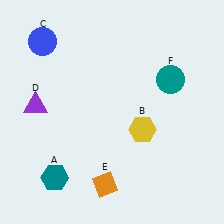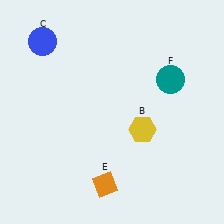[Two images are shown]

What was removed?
The teal hexagon (A), the purple triangle (D) were removed in Image 2.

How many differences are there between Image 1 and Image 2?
There are 2 differences between the two images.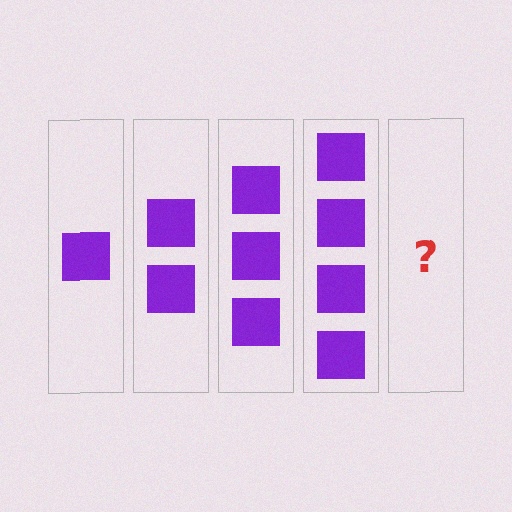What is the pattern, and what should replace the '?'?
The pattern is that each step adds one more square. The '?' should be 5 squares.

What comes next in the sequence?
The next element should be 5 squares.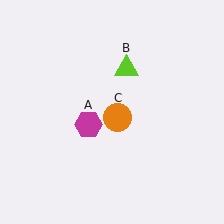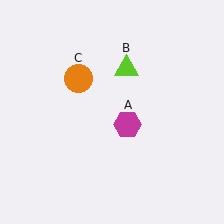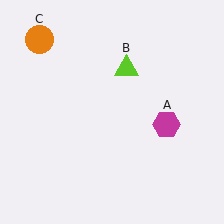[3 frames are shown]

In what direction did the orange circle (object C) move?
The orange circle (object C) moved up and to the left.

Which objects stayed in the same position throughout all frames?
Lime triangle (object B) remained stationary.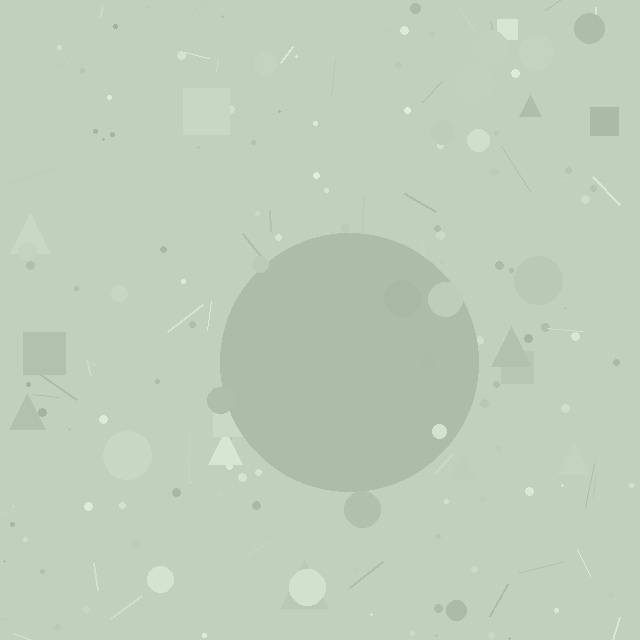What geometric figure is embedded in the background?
A circle is embedded in the background.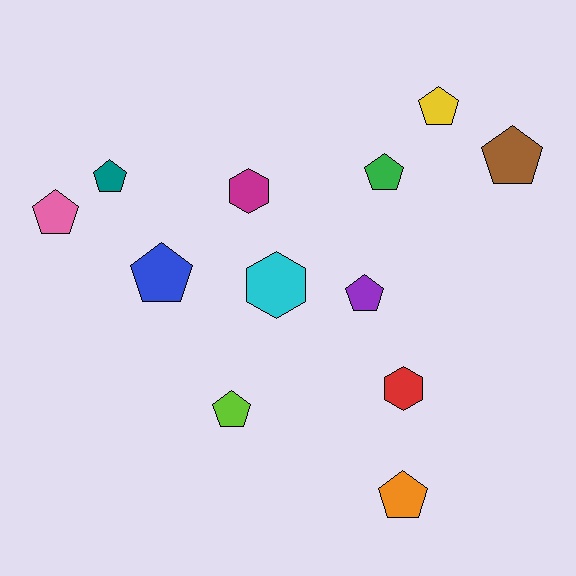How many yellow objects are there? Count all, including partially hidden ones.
There is 1 yellow object.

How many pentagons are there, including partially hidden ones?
There are 9 pentagons.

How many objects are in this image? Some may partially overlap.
There are 12 objects.